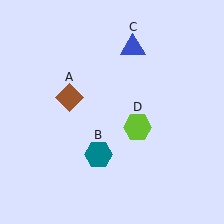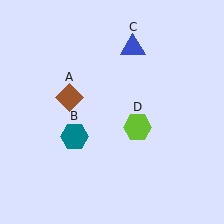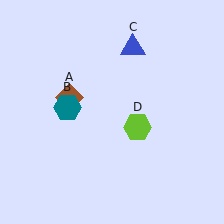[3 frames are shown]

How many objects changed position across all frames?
1 object changed position: teal hexagon (object B).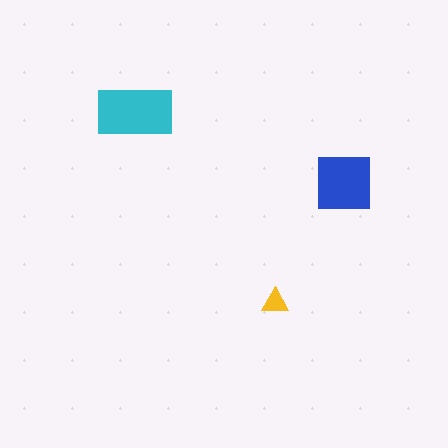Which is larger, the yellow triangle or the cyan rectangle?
The cyan rectangle.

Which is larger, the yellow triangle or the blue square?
The blue square.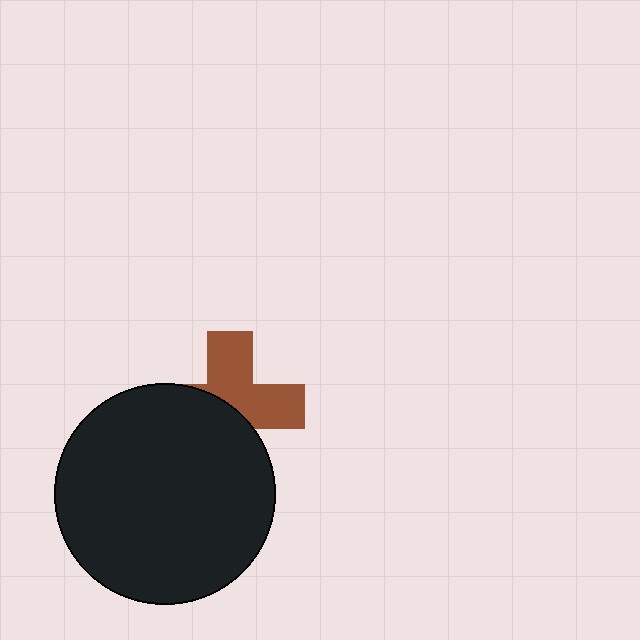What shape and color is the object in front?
The object in front is a black circle.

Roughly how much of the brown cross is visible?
About half of it is visible (roughly 51%).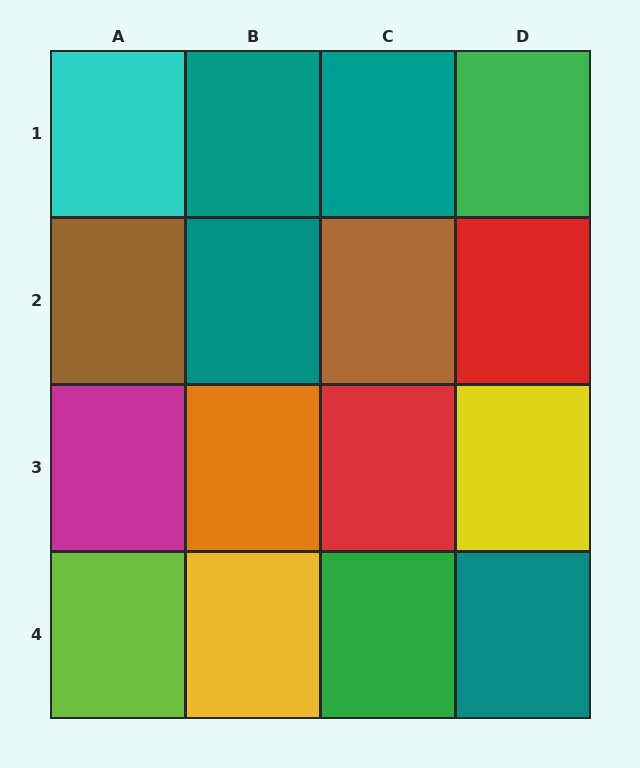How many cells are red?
2 cells are red.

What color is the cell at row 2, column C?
Brown.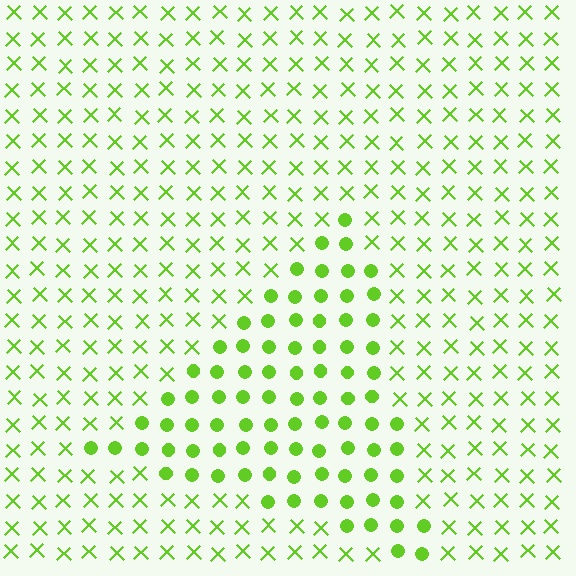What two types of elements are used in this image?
The image uses circles inside the triangle region and X marks outside it.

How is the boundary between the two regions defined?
The boundary is defined by a change in element shape: circles inside vs. X marks outside. All elements share the same color and spacing.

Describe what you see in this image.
The image is filled with small lime elements arranged in a uniform grid. A triangle-shaped region contains circles, while the surrounding area contains X marks. The boundary is defined purely by the change in element shape.